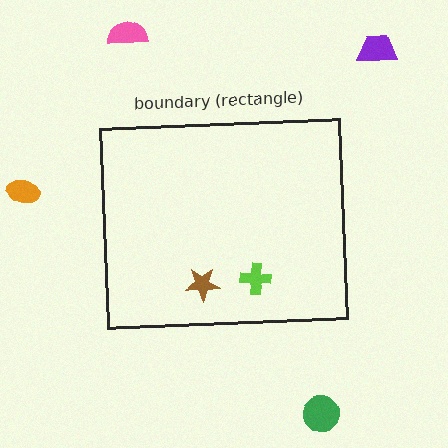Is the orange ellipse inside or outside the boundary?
Outside.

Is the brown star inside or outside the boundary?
Inside.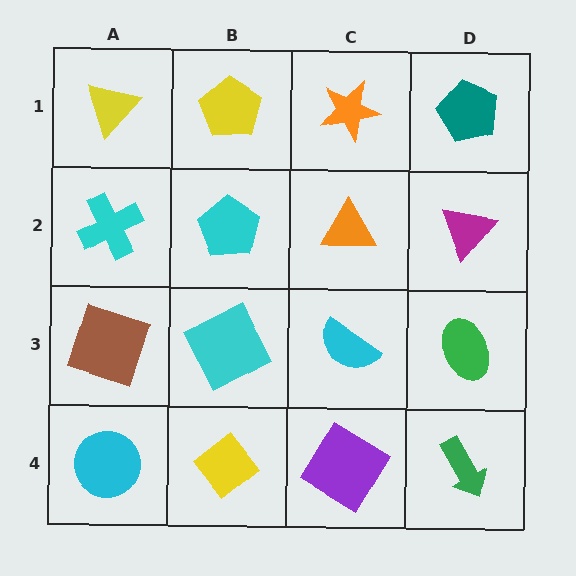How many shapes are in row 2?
4 shapes.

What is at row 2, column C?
An orange triangle.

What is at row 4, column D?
A green arrow.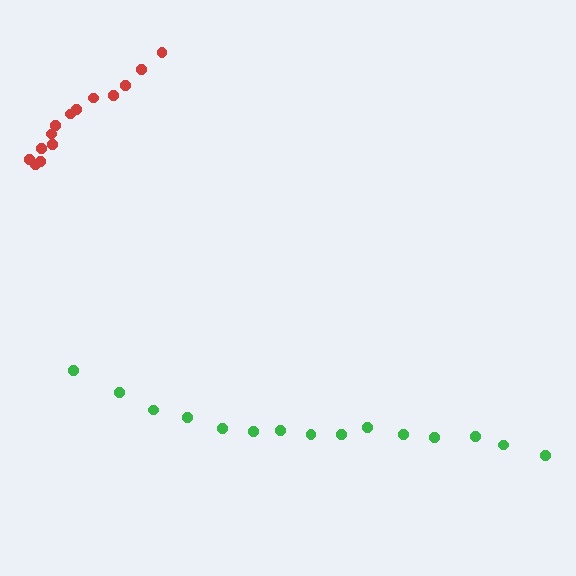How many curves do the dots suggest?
There are 2 distinct paths.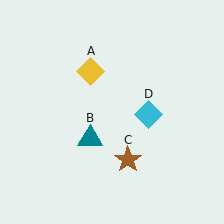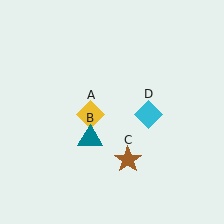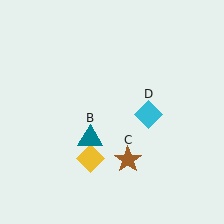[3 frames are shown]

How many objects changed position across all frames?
1 object changed position: yellow diamond (object A).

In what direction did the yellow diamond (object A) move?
The yellow diamond (object A) moved down.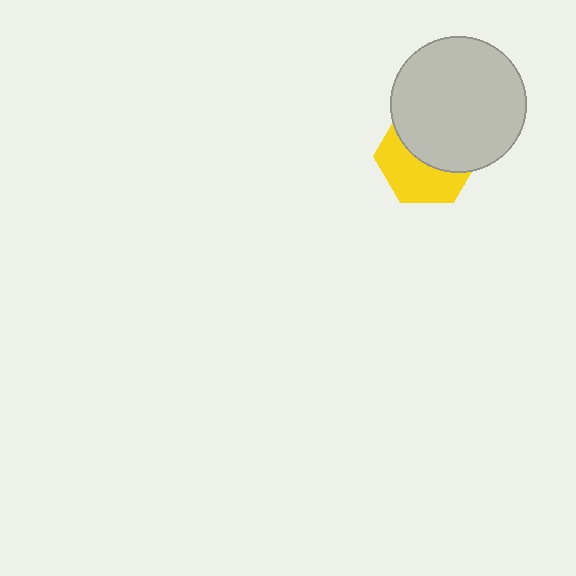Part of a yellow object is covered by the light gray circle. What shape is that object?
It is a hexagon.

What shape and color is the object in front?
The object in front is a light gray circle.